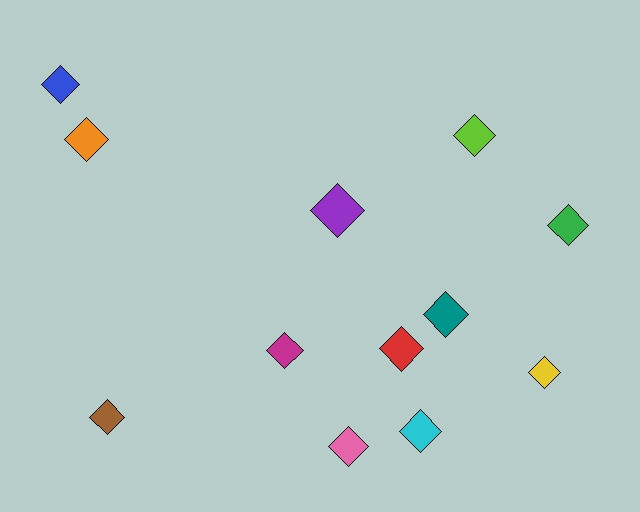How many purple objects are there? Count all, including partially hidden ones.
There is 1 purple object.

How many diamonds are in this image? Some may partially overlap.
There are 12 diamonds.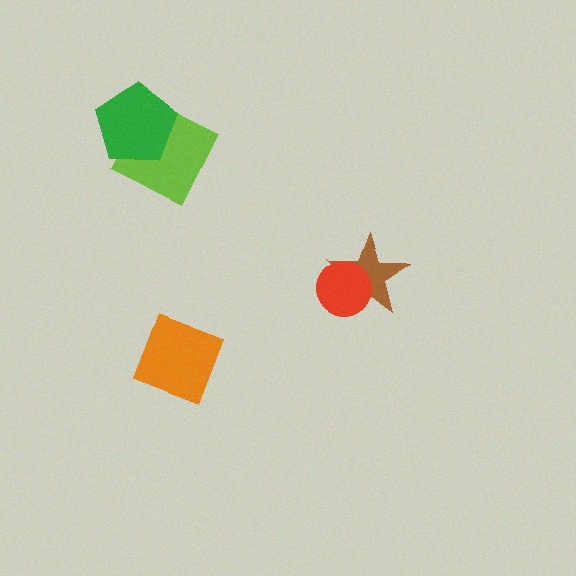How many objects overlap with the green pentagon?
1 object overlaps with the green pentagon.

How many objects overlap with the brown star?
1 object overlaps with the brown star.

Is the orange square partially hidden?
No, no other shape covers it.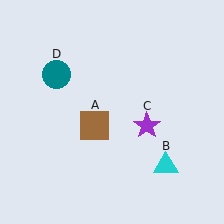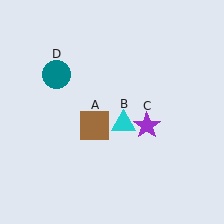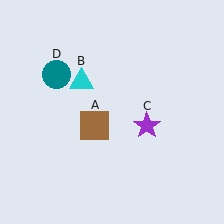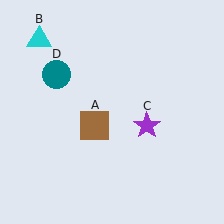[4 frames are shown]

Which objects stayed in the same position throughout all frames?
Brown square (object A) and purple star (object C) and teal circle (object D) remained stationary.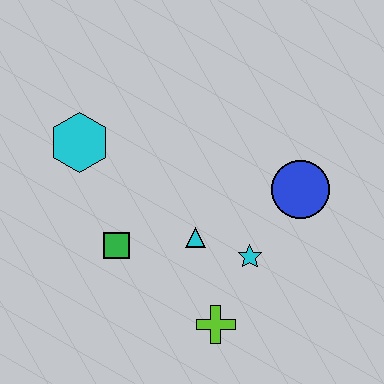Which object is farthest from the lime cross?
The cyan hexagon is farthest from the lime cross.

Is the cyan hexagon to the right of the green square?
No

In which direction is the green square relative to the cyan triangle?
The green square is to the left of the cyan triangle.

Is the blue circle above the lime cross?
Yes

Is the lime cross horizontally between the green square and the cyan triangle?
No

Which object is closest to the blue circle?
The cyan star is closest to the blue circle.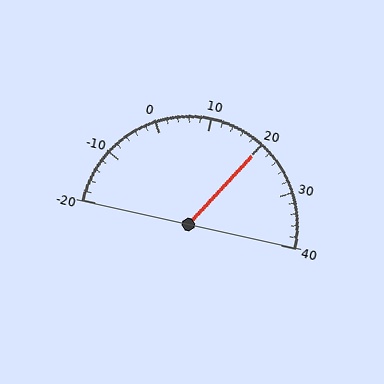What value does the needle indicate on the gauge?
The needle indicates approximately 20.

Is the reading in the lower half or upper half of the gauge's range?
The reading is in the upper half of the range (-20 to 40).